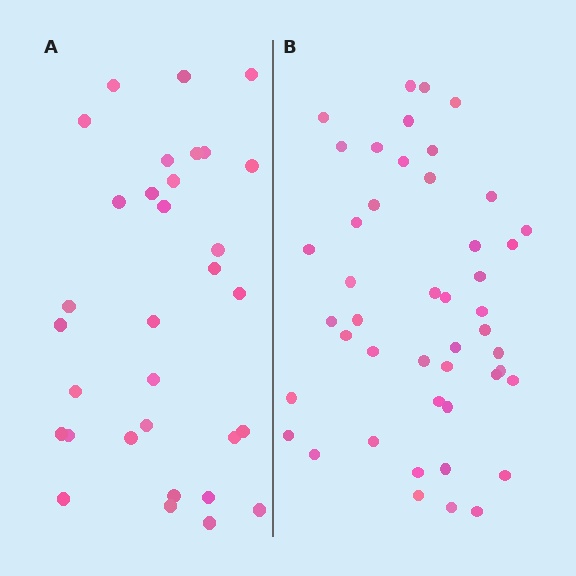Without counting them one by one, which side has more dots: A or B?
Region B (the right region) has more dots.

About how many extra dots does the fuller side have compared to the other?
Region B has approximately 15 more dots than region A.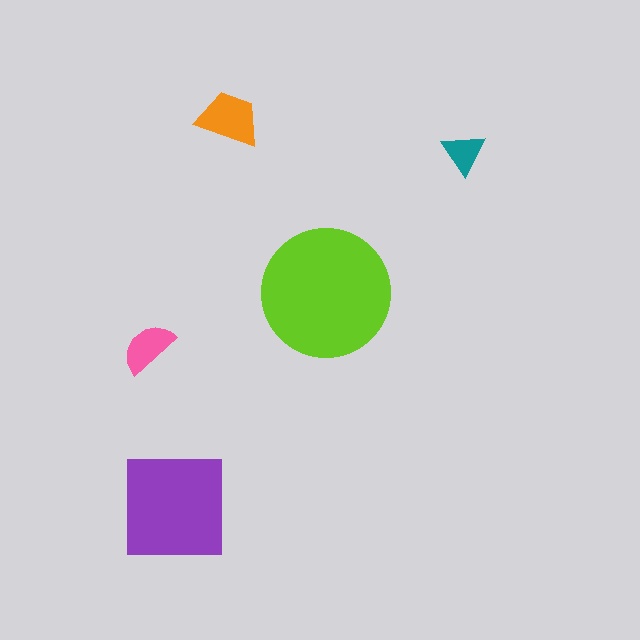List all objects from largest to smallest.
The lime circle, the purple square, the orange trapezoid, the pink semicircle, the teal triangle.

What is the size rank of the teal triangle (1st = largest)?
5th.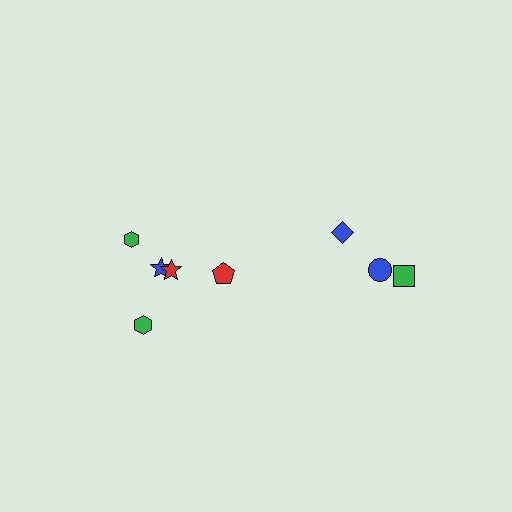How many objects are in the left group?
There are 5 objects.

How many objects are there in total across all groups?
There are 8 objects.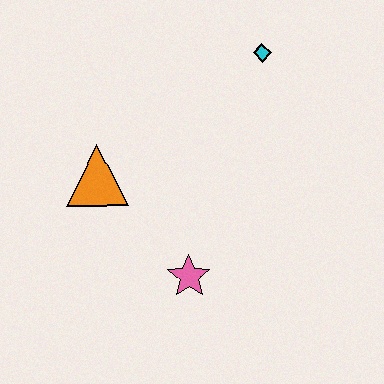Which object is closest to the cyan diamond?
The orange triangle is closest to the cyan diamond.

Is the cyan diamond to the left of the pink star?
No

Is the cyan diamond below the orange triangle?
No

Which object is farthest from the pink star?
The cyan diamond is farthest from the pink star.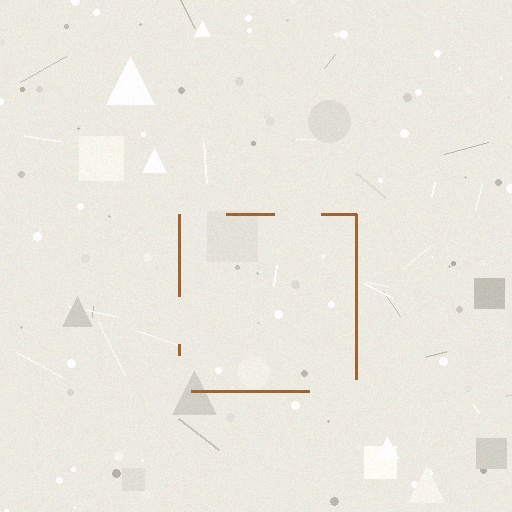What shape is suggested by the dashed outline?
The dashed outline suggests a square.